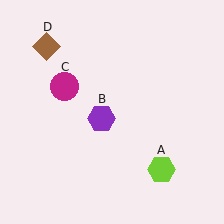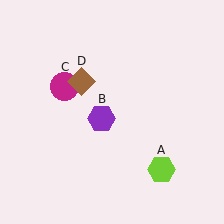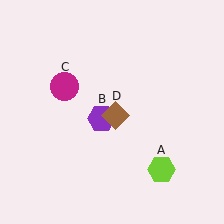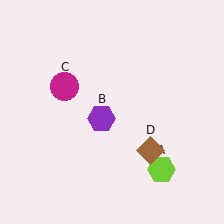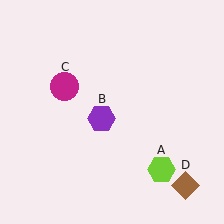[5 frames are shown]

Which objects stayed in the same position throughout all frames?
Lime hexagon (object A) and purple hexagon (object B) and magenta circle (object C) remained stationary.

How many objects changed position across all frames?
1 object changed position: brown diamond (object D).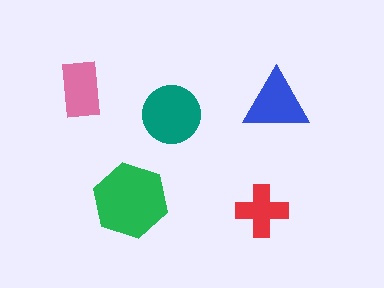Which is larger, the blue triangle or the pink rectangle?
The blue triangle.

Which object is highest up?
The pink rectangle is topmost.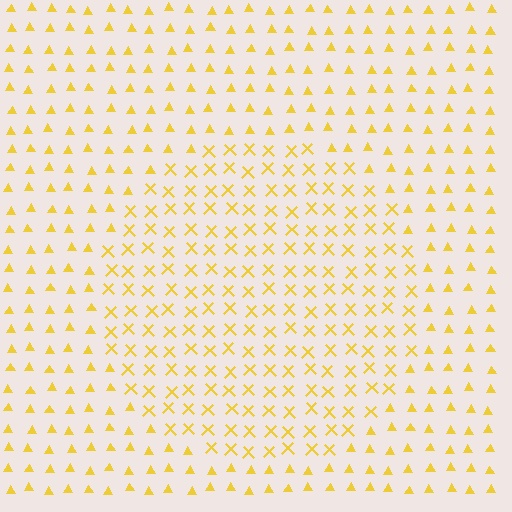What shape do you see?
I see a circle.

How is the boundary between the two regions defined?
The boundary is defined by a change in element shape: X marks inside vs. triangles outside. All elements share the same color and spacing.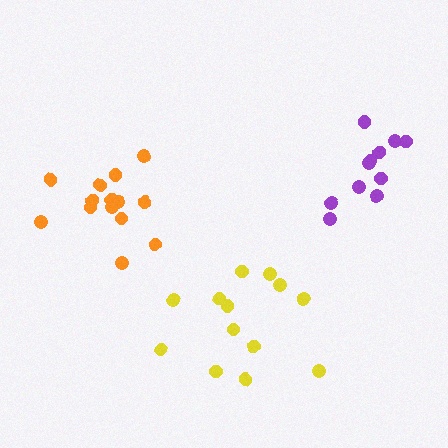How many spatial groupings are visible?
There are 3 spatial groupings.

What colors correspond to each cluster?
The clusters are colored: orange, yellow, purple.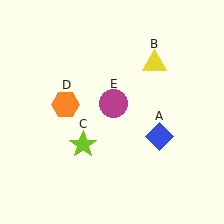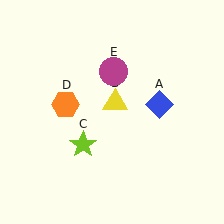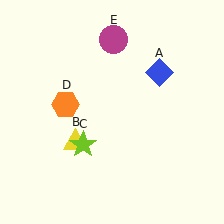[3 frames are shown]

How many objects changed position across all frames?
3 objects changed position: blue diamond (object A), yellow triangle (object B), magenta circle (object E).